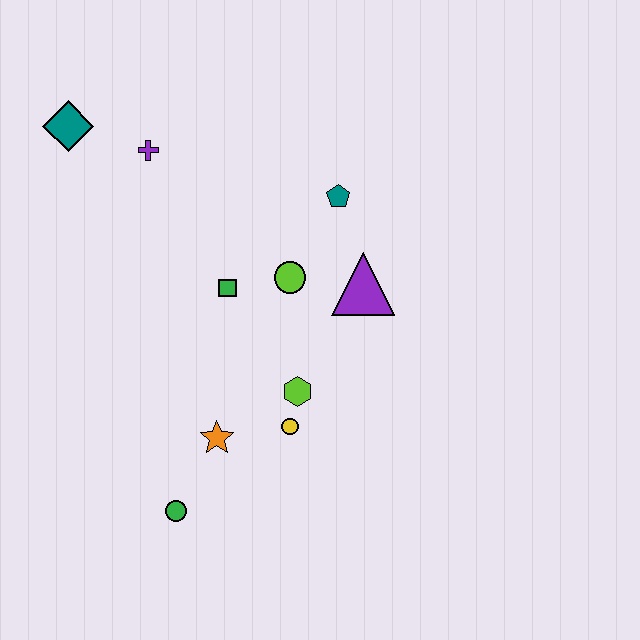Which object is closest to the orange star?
The yellow circle is closest to the orange star.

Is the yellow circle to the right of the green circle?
Yes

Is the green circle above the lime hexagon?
No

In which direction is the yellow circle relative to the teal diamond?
The yellow circle is below the teal diamond.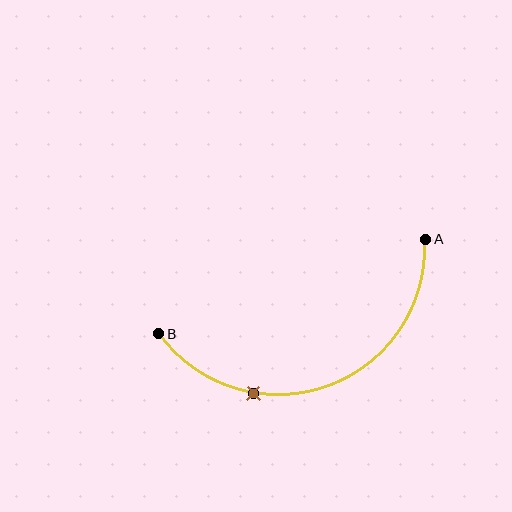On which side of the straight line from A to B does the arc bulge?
The arc bulges below the straight line connecting A and B.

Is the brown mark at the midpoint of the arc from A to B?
No. The brown mark lies on the arc but is closer to endpoint B. The arc midpoint would be at the point on the curve equidistant along the arc from both A and B.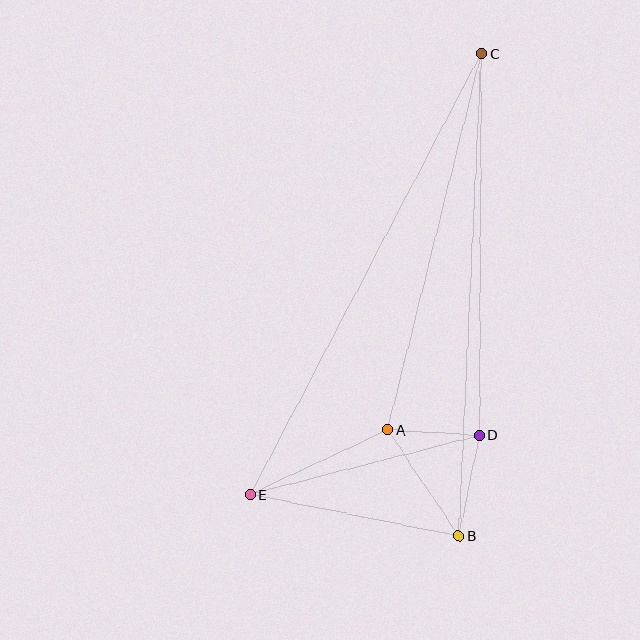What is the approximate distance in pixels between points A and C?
The distance between A and C is approximately 388 pixels.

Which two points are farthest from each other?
Points C and E are farthest from each other.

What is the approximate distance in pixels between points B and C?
The distance between B and C is approximately 482 pixels.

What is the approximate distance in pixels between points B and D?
The distance between B and D is approximately 103 pixels.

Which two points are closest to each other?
Points A and D are closest to each other.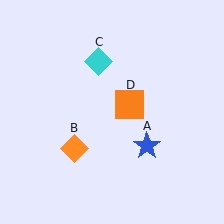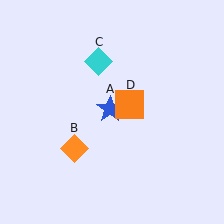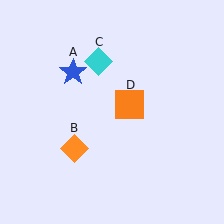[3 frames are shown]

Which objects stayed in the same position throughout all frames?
Orange diamond (object B) and cyan diamond (object C) and orange square (object D) remained stationary.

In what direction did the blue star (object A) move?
The blue star (object A) moved up and to the left.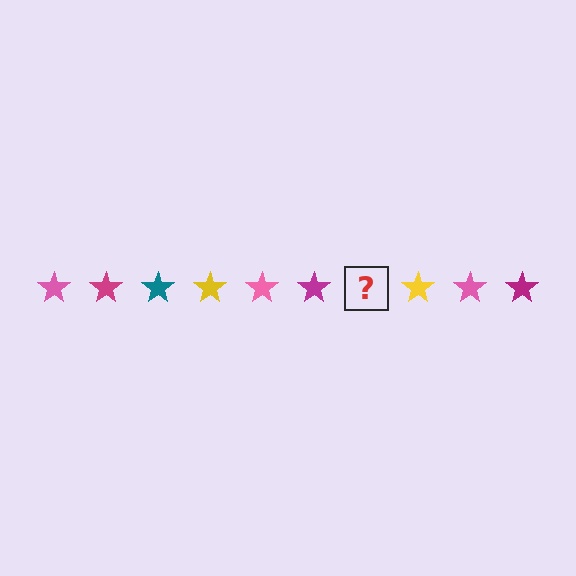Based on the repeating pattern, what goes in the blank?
The blank should be a teal star.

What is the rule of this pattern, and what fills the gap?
The rule is that the pattern cycles through pink, magenta, teal, yellow stars. The gap should be filled with a teal star.